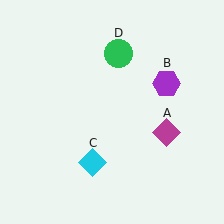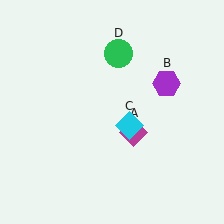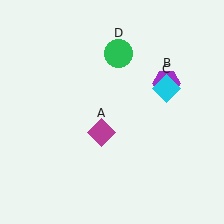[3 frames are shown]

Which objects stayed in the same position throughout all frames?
Purple hexagon (object B) and green circle (object D) remained stationary.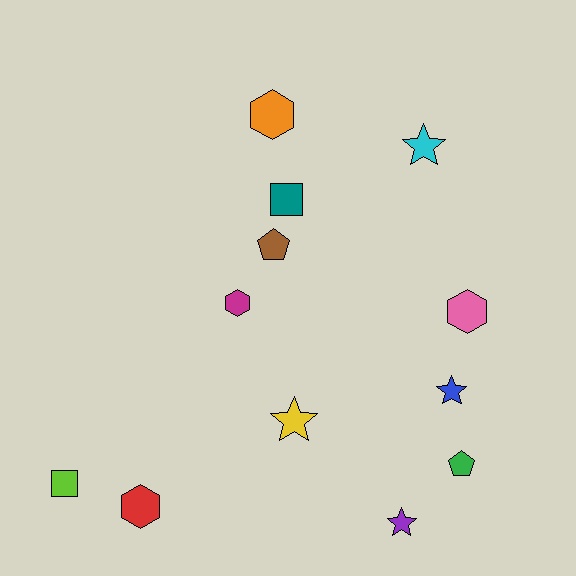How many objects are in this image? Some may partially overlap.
There are 12 objects.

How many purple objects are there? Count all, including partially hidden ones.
There is 1 purple object.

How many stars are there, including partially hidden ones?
There are 4 stars.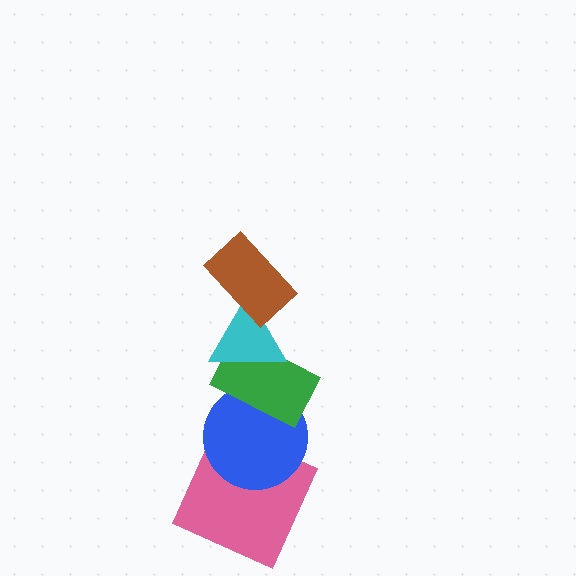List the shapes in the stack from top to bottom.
From top to bottom: the brown rectangle, the cyan triangle, the green rectangle, the blue circle, the pink square.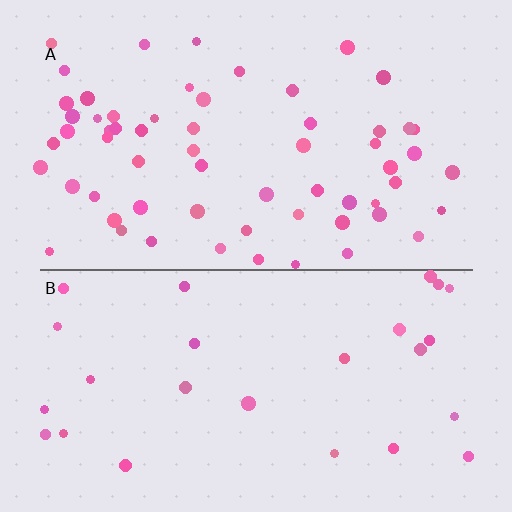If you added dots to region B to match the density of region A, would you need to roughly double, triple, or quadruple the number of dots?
Approximately double.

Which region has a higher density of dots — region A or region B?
A (the top).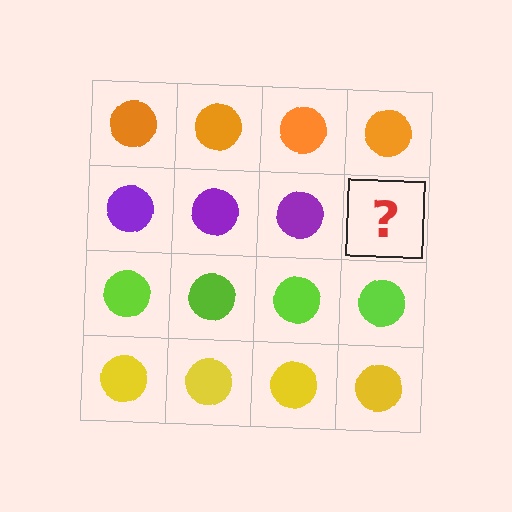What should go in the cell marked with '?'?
The missing cell should contain a purple circle.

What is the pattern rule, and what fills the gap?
The rule is that each row has a consistent color. The gap should be filled with a purple circle.